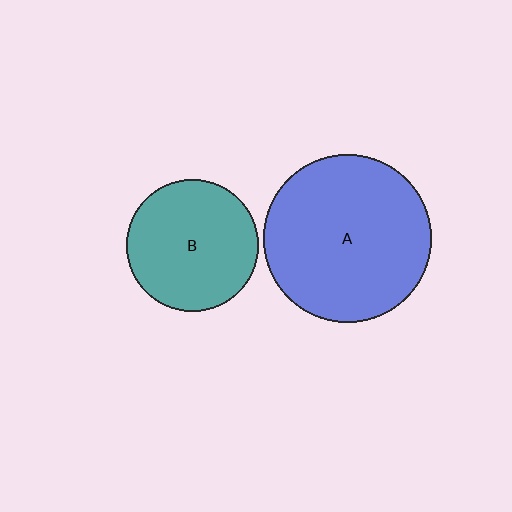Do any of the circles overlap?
No, none of the circles overlap.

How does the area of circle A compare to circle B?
Approximately 1.6 times.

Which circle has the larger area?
Circle A (blue).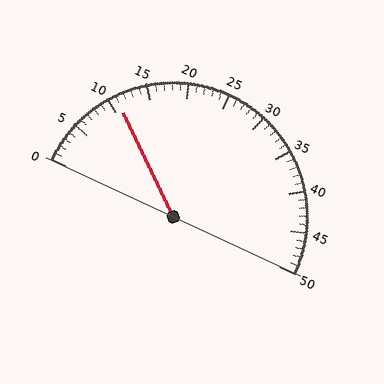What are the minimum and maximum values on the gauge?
The gauge ranges from 0 to 50.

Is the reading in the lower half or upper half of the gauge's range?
The reading is in the lower half of the range (0 to 50).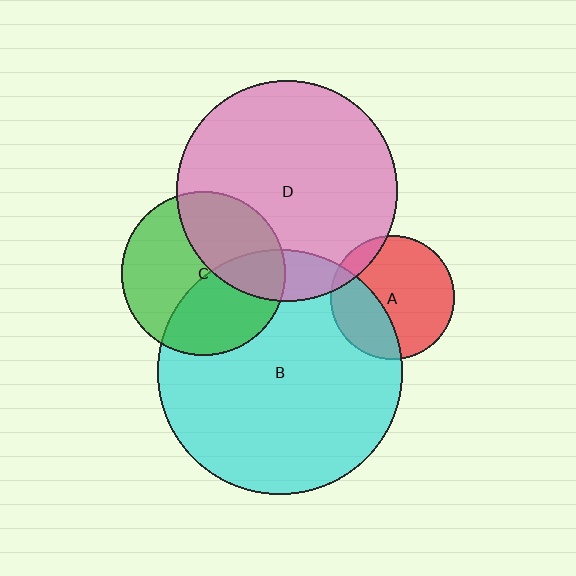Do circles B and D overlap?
Yes.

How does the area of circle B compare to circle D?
Approximately 1.2 times.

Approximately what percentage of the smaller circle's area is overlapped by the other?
Approximately 15%.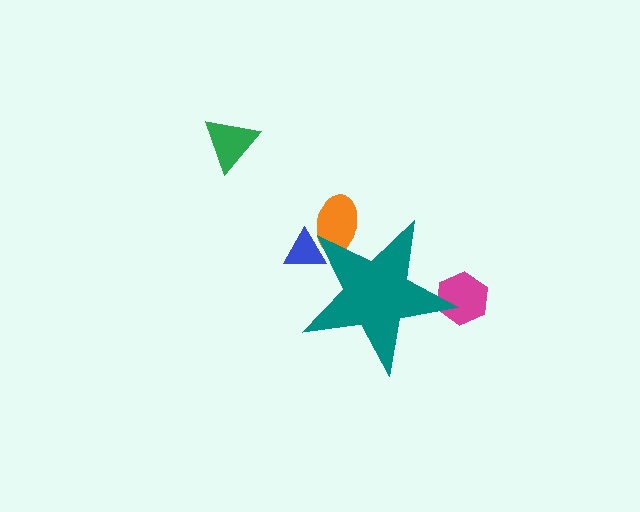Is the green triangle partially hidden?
No, the green triangle is fully visible.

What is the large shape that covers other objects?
A teal star.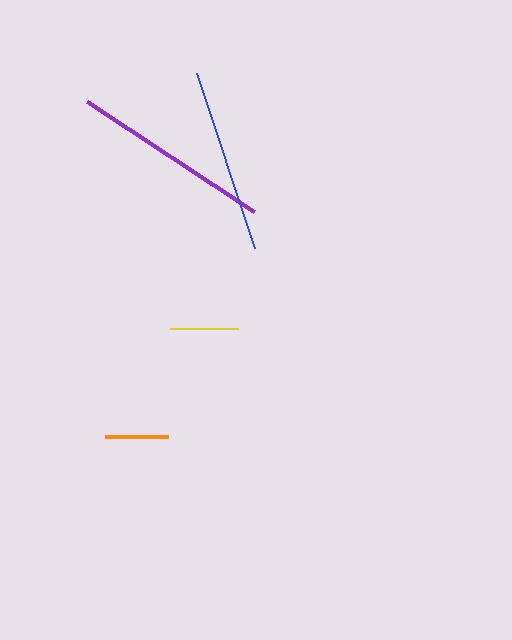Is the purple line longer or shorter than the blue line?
The purple line is longer than the blue line.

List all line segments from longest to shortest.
From longest to shortest: purple, blue, yellow, orange.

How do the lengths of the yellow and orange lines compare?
The yellow and orange lines are approximately the same length.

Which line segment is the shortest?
The orange line is the shortest at approximately 63 pixels.